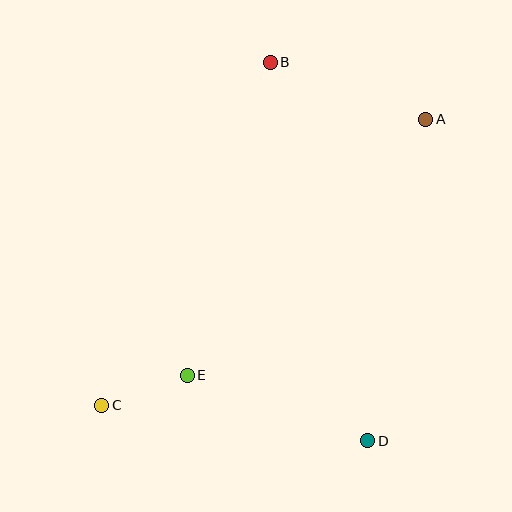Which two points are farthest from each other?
Points A and C are farthest from each other.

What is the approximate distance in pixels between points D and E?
The distance between D and E is approximately 192 pixels.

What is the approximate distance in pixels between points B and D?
The distance between B and D is approximately 391 pixels.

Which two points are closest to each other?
Points C and E are closest to each other.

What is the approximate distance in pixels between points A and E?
The distance between A and E is approximately 350 pixels.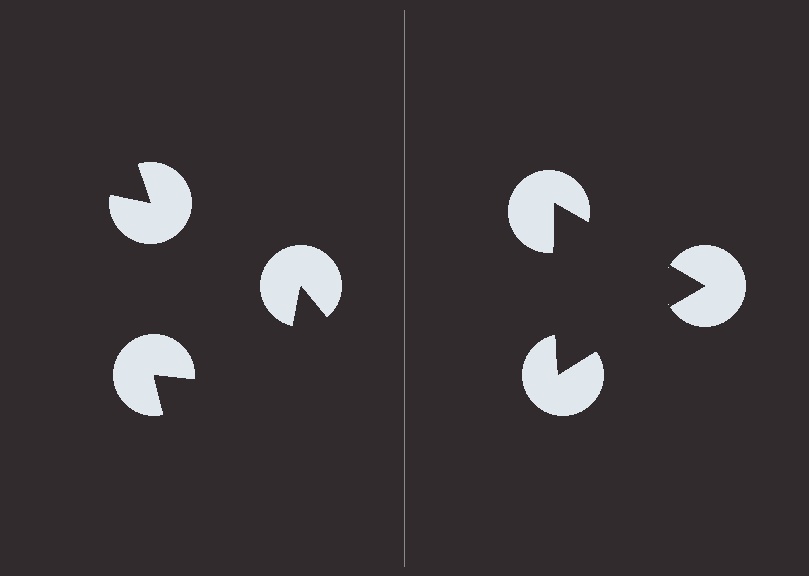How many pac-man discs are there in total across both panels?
6 — 3 on each side.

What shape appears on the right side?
An illusory triangle.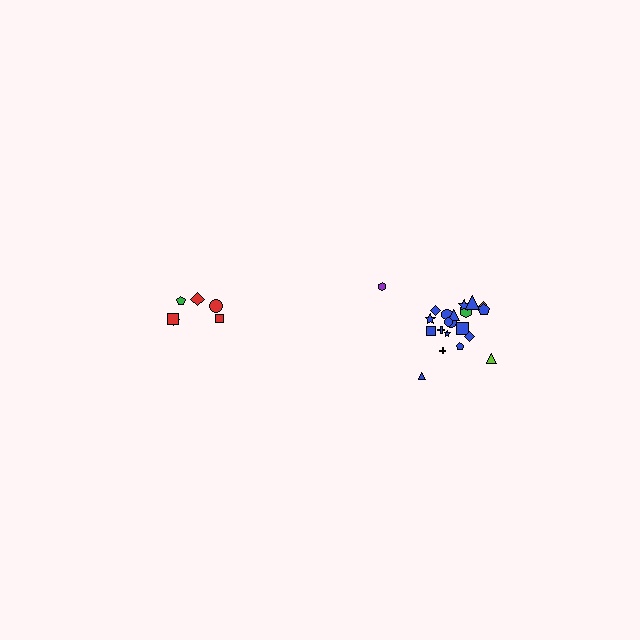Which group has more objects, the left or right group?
The right group.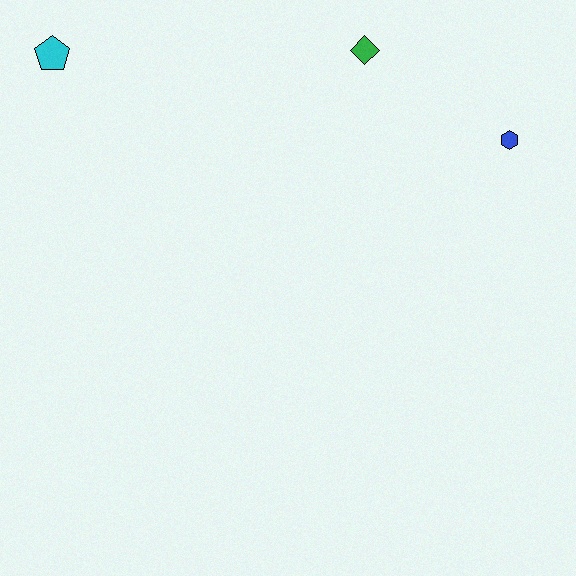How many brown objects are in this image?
There are no brown objects.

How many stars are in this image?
There are no stars.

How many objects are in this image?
There are 3 objects.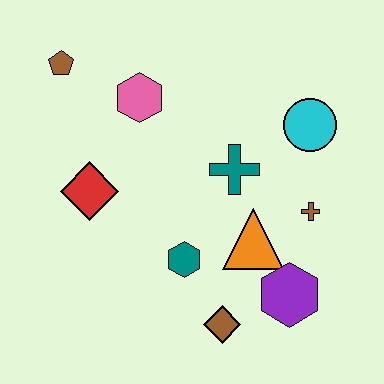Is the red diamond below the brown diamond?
No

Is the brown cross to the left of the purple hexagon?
No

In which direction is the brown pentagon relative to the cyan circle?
The brown pentagon is to the left of the cyan circle.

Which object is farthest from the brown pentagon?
The purple hexagon is farthest from the brown pentagon.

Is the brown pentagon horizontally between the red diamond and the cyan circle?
No